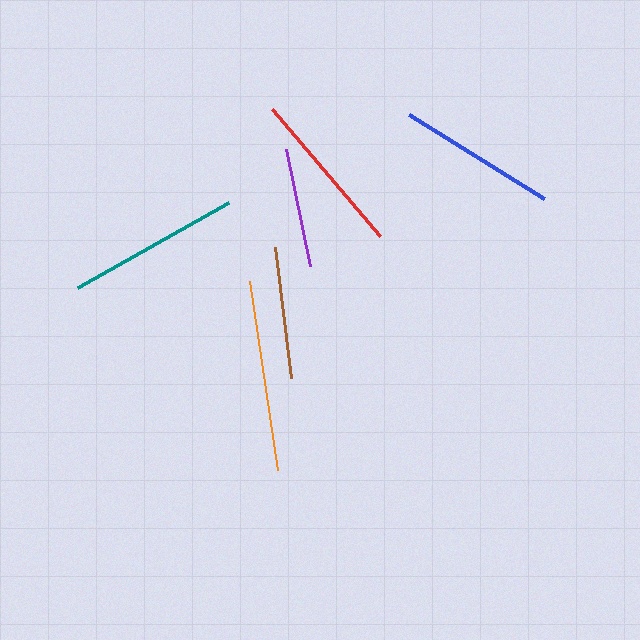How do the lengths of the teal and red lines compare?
The teal and red lines are approximately the same length.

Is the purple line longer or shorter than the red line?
The red line is longer than the purple line.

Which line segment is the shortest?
The purple line is the shortest at approximately 119 pixels.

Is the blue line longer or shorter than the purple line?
The blue line is longer than the purple line.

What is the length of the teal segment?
The teal segment is approximately 173 pixels long.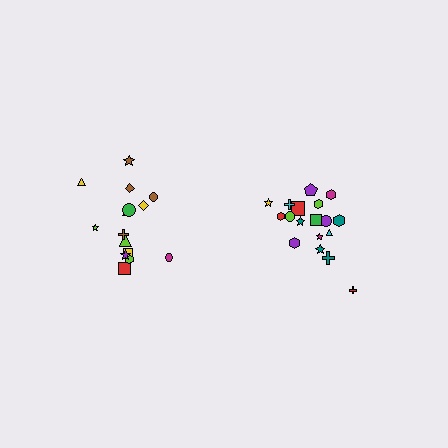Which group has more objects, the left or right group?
The right group.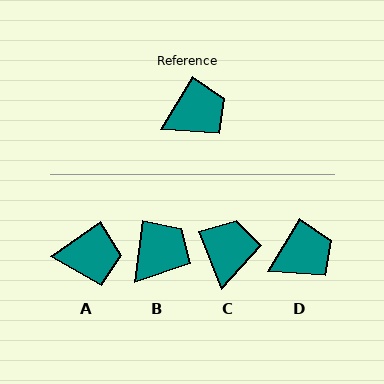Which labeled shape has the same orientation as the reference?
D.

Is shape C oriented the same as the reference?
No, it is off by about 53 degrees.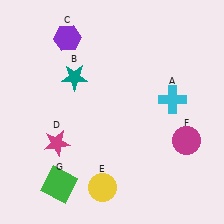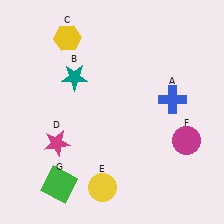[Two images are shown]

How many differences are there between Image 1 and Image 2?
There are 2 differences between the two images.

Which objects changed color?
A changed from cyan to blue. C changed from purple to yellow.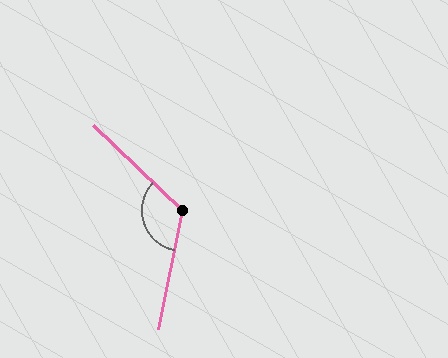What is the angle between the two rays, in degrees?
Approximately 122 degrees.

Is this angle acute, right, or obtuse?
It is obtuse.